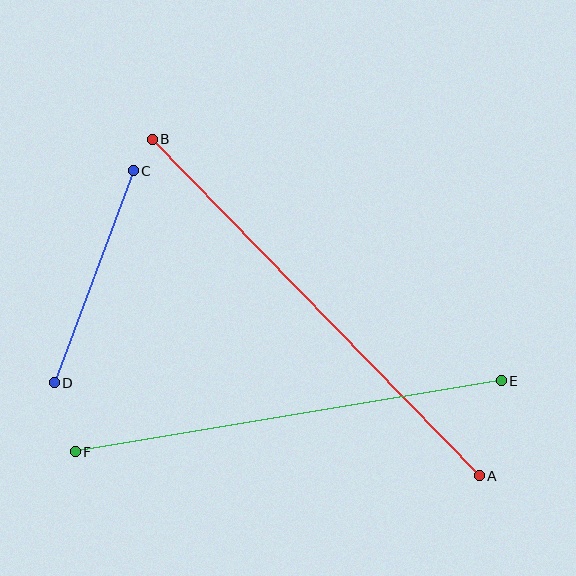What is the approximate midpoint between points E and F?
The midpoint is at approximately (288, 416) pixels.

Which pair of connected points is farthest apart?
Points A and B are farthest apart.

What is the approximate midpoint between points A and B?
The midpoint is at approximately (316, 307) pixels.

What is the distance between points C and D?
The distance is approximately 226 pixels.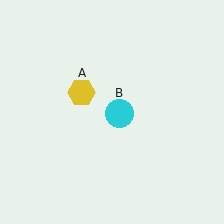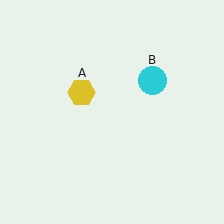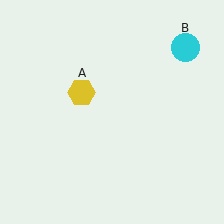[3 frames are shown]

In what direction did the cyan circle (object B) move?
The cyan circle (object B) moved up and to the right.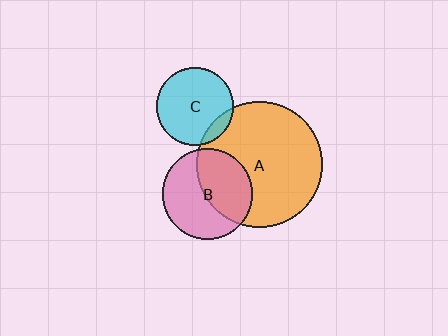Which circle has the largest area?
Circle A (orange).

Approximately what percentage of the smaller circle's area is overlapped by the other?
Approximately 10%.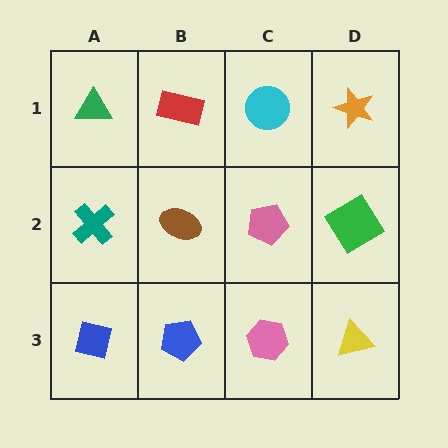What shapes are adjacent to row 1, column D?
A green diamond (row 2, column D), a cyan circle (row 1, column C).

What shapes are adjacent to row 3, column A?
A teal cross (row 2, column A), a blue pentagon (row 3, column B).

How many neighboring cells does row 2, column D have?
3.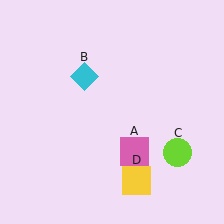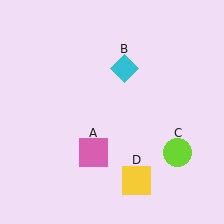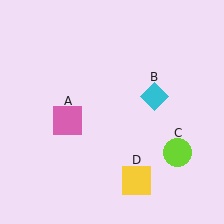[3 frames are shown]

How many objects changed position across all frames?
2 objects changed position: pink square (object A), cyan diamond (object B).